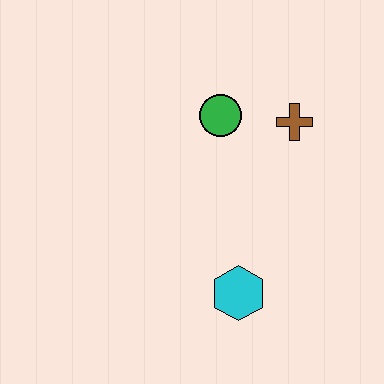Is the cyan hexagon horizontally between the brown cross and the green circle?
Yes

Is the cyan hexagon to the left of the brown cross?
Yes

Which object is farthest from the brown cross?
The cyan hexagon is farthest from the brown cross.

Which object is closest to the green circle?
The brown cross is closest to the green circle.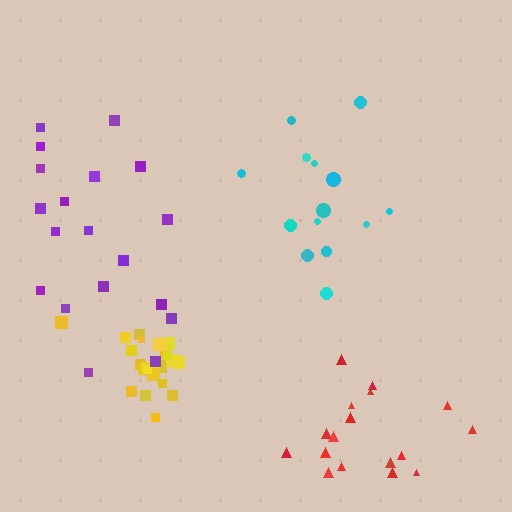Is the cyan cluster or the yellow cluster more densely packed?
Yellow.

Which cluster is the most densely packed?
Yellow.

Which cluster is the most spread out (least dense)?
Red.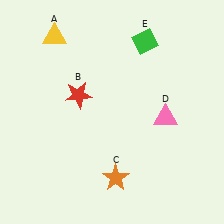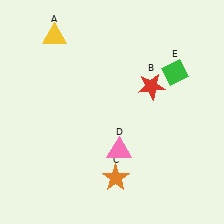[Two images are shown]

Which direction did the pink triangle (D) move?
The pink triangle (D) moved left.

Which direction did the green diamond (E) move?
The green diamond (E) moved down.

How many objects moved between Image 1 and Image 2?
3 objects moved between the two images.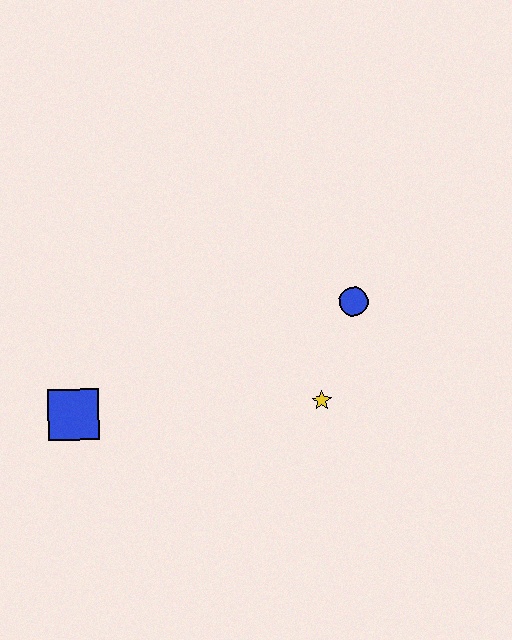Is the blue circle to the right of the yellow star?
Yes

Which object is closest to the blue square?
The yellow star is closest to the blue square.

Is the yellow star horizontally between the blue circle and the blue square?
Yes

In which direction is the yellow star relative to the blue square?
The yellow star is to the right of the blue square.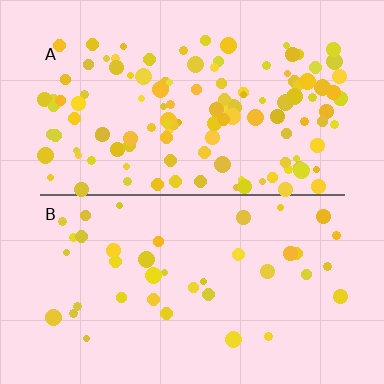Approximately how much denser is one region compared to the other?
Approximately 3.2× — region A over region B.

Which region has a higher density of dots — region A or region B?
A (the top).